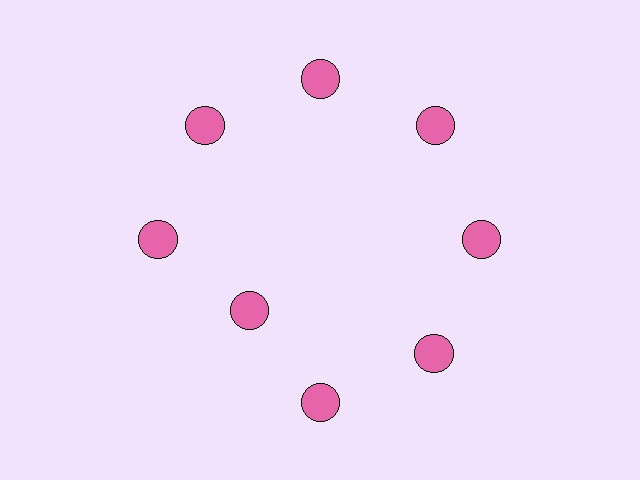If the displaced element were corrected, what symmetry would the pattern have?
It would have 8-fold rotational symmetry — the pattern would map onto itself every 45 degrees.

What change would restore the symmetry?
The symmetry would be restored by moving it outward, back onto the ring so that all 8 circles sit at equal angles and equal distance from the center.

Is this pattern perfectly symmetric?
No. The 8 pink circles are arranged in a ring, but one element near the 8 o'clock position is pulled inward toward the center, breaking the 8-fold rotational symmetry.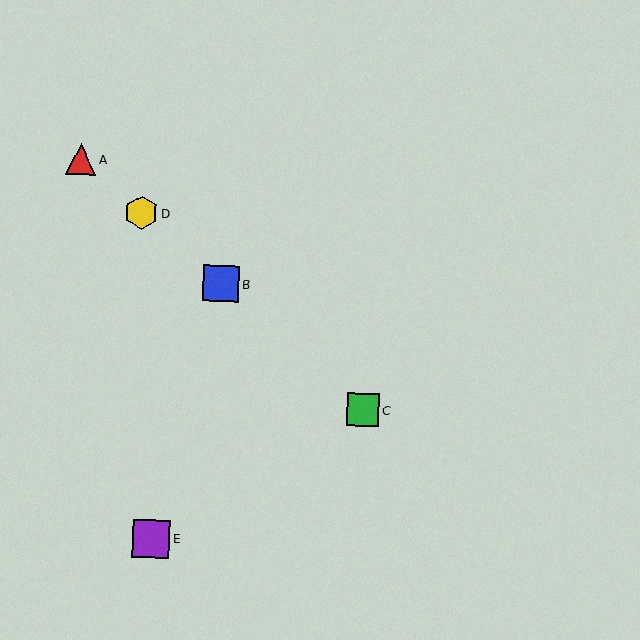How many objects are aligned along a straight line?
4 objects (A, B, C, D) are aligned along a straight line.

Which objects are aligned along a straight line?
Objects A, B, C, D are aligned along a straight line.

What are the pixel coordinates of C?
Object C is at (363, 410).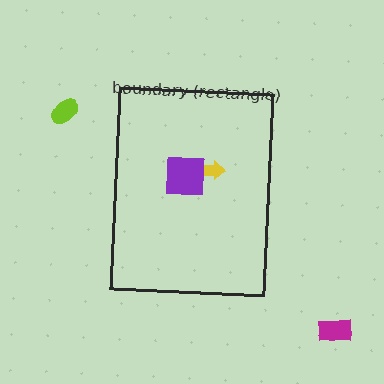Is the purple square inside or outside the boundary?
Inside.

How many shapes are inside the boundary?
2 inside, 2 outside.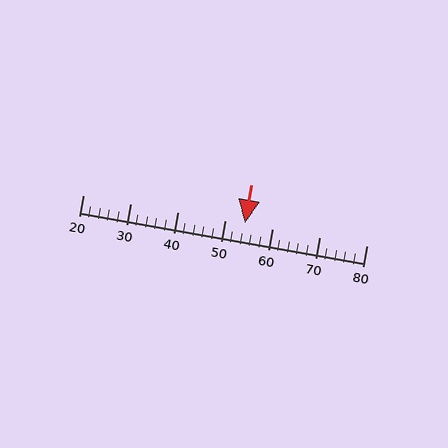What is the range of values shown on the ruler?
The ruler shows values from 20 to 80.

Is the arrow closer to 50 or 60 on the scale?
The arrow is closer to 50.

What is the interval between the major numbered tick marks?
The major tick marks are spaced 10 units apart.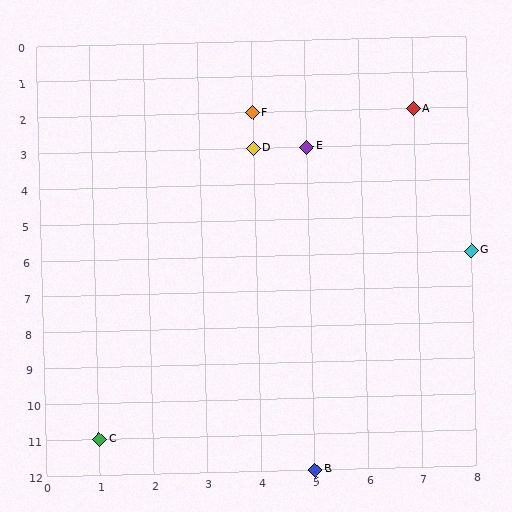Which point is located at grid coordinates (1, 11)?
Point C is at (1, 11).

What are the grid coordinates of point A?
Point A is at grid coordinates (7, 2).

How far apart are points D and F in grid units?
Points D and F are 1 row apart.